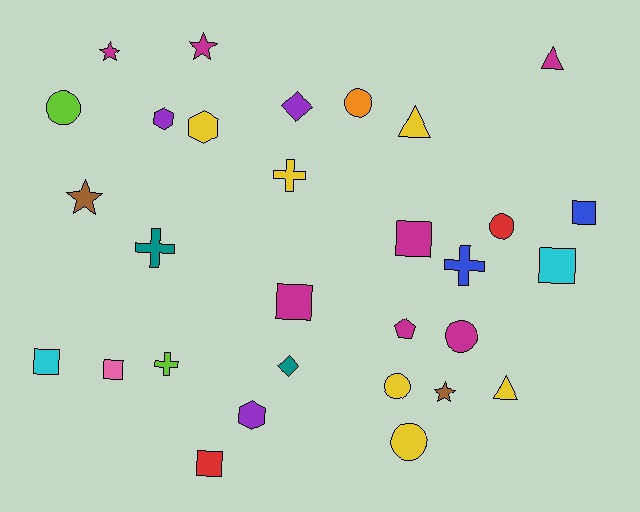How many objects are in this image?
There are 30 objects.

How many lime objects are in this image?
There are 2 lime objects.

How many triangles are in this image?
There are 3 triangles.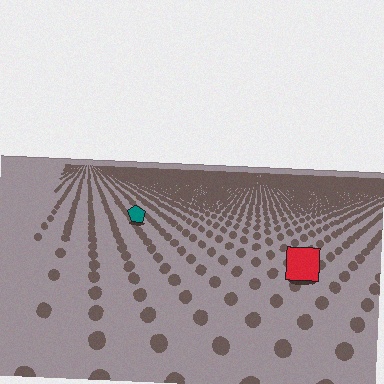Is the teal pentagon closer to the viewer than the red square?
No. The red square is closer — you can tell from the texture gradient: the ground texture is coarser near it.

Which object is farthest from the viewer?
The teal pentagon is farthest from the viewer. It appears smaller and the ground texture around it is denser.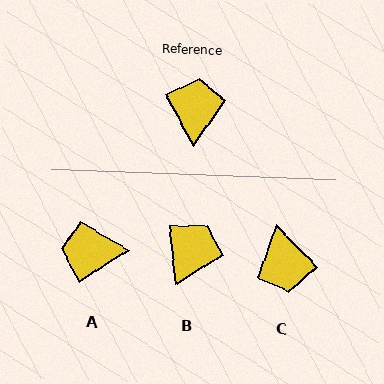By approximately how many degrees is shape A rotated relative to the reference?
Approximately 95 degrees counter-clockwise.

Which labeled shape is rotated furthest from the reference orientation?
C, about 164 degrees away.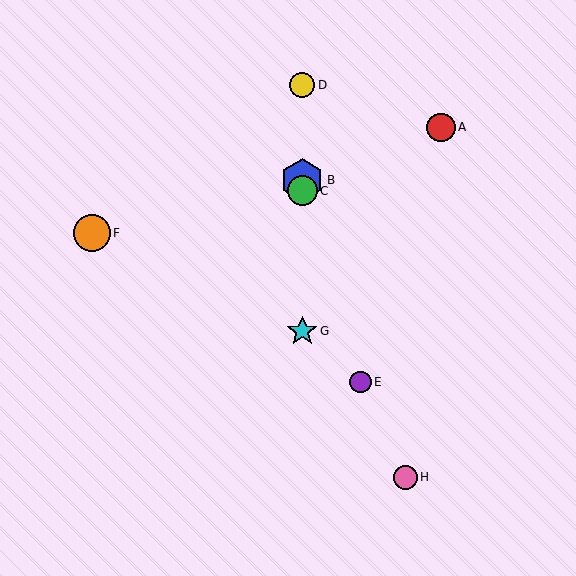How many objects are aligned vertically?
4 objects (B, C, D, G) are aligned vertically.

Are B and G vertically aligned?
Yes, both are at x≈302.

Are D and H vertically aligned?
No, D is at x≈302 and H is at x≈406.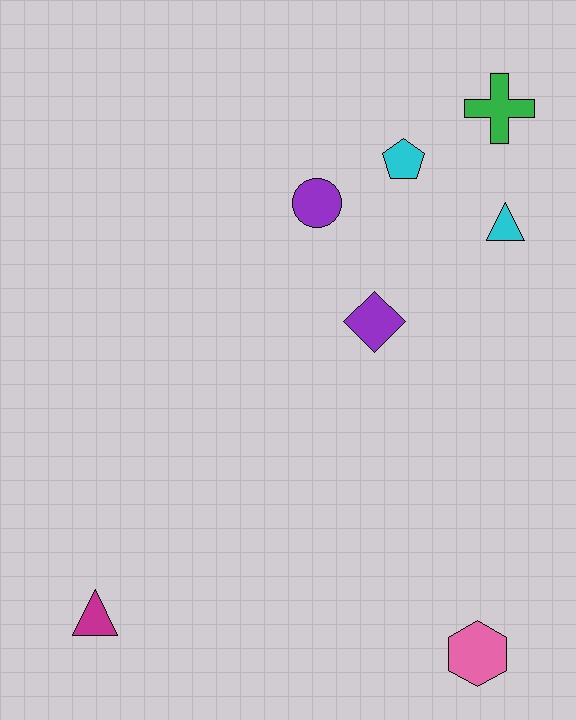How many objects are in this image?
There are 7 objects.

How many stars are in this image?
There are no stars.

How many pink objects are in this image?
There is 1 pink object.